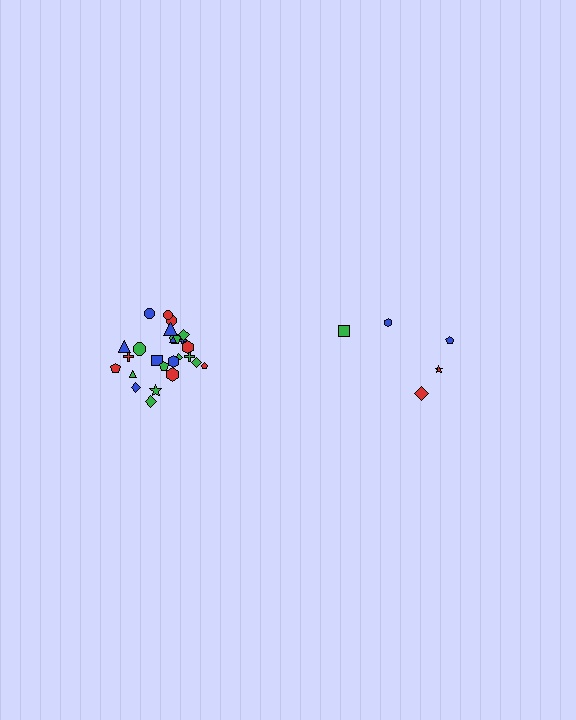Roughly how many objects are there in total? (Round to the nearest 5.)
Roughly 30 objects in total.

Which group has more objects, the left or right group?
The left group.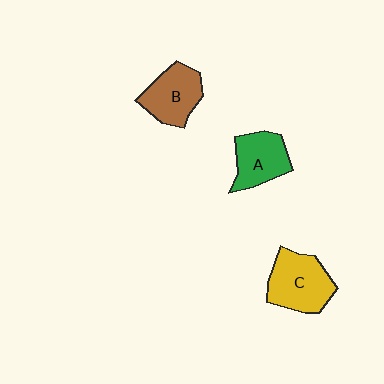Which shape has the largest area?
Shape C (yellow).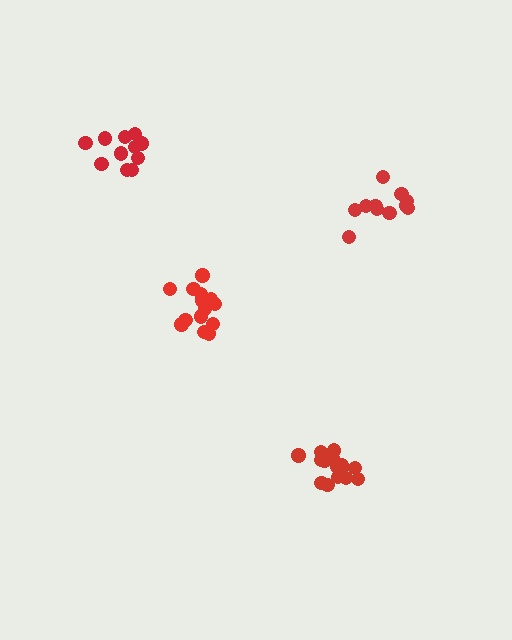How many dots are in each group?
Group 1: 11 dots, Group 2: 15 dots, Group 3: 12 dots, Group 4: 16 dots (54 total).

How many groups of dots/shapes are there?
There are 4 groups.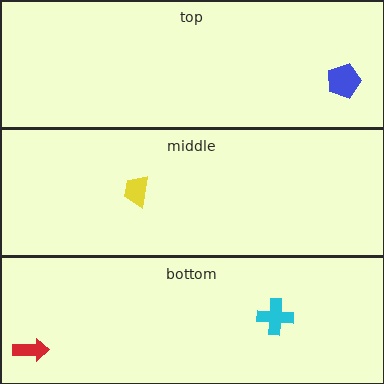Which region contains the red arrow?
The bottom region.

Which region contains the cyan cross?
The bottom region.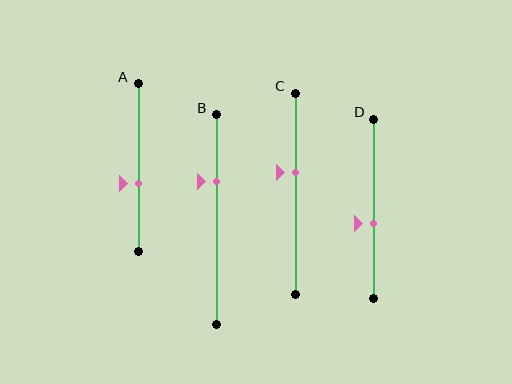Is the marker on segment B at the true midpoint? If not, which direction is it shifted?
No, the marker on segment B is shifted upward by about 18% of the segment length.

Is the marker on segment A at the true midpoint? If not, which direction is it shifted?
No, the marker on segment A is shifted downward by about 10% of the segment length.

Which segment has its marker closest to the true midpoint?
Segment D has its marker closest to the true midpoint.